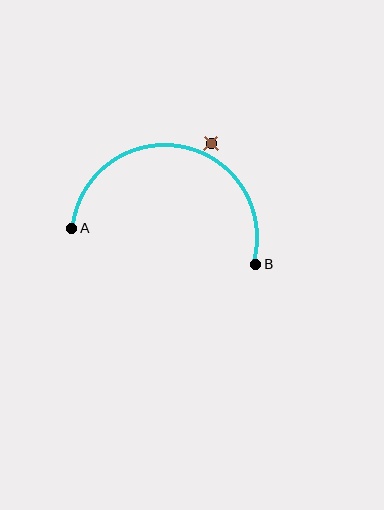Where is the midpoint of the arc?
The arc midpoint is the point on the curve farthest from the straight line joining A and B. It sits above that line.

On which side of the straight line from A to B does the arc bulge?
The arc bulges above the straight line connecting A and B.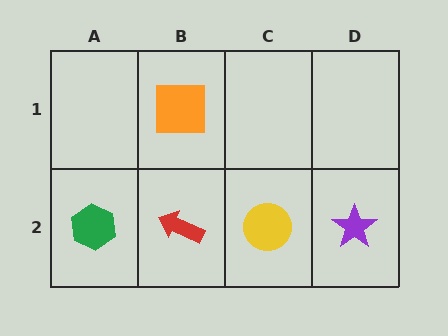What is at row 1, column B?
An orange square.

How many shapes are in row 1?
1 shape.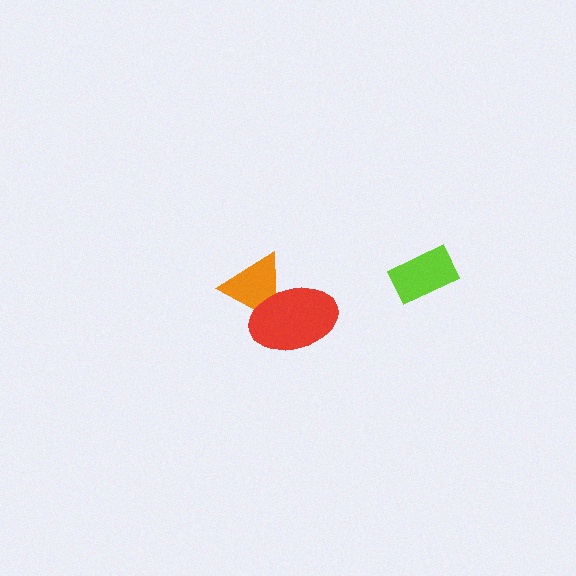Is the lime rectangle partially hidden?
No, no other shape covers it.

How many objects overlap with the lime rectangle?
0 objects overlap with the lime rectangle.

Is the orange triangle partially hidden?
Yes, it is partially covered by another shape.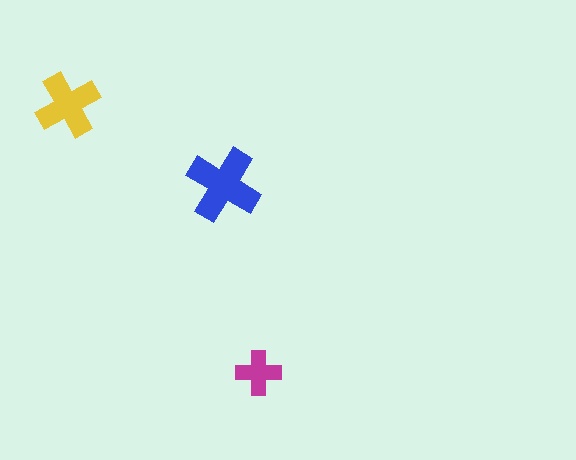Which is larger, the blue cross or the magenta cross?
The blue one.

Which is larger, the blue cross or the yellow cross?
The blue one.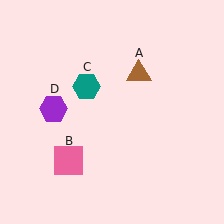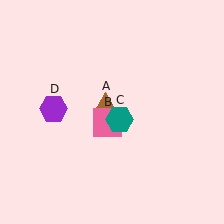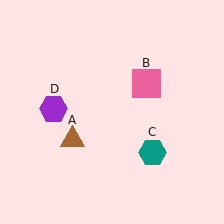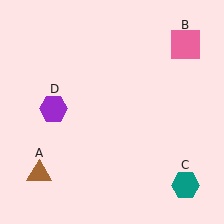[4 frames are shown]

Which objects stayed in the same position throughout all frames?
Purple hexagon (object D) remained stationary.